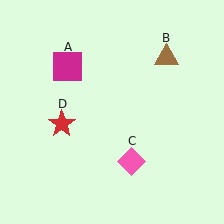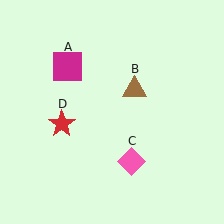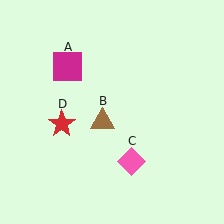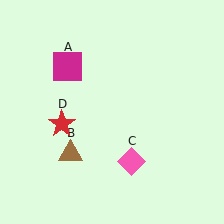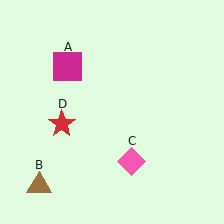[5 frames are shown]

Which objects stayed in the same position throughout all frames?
Magenta square (object A) and pink diamond (object C) and red star (object D) remained stationary.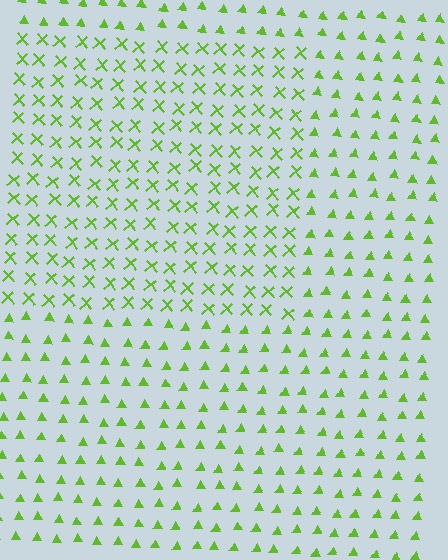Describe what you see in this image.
The image is filled with small lime elements arranged in a uniform grid. A rectangle-shaped region contains X marks, while the surrounding area contains triangles. The boundary is defined purely by the change in element shape.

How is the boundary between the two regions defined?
The boundary is defined by a change in element shape: X marks inside vs. triangles outside. All elements share the same color and spacing.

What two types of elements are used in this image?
The image uses X marks inside the rectangle region and triangles outside it.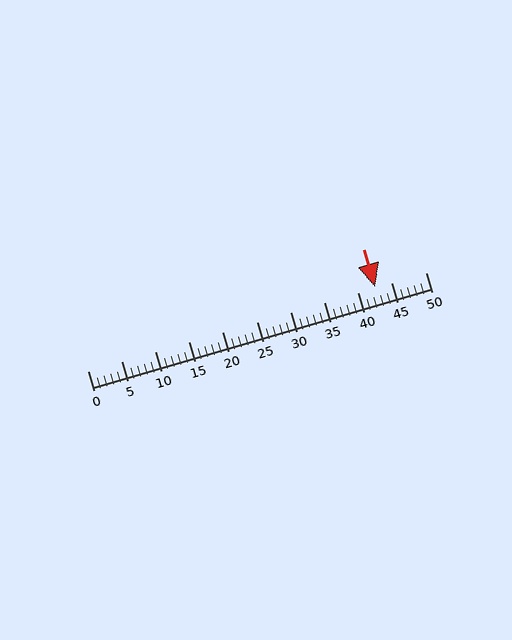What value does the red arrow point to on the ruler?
The red arrow points to approximately 43.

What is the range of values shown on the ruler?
The ruler shows values from 0 to 50.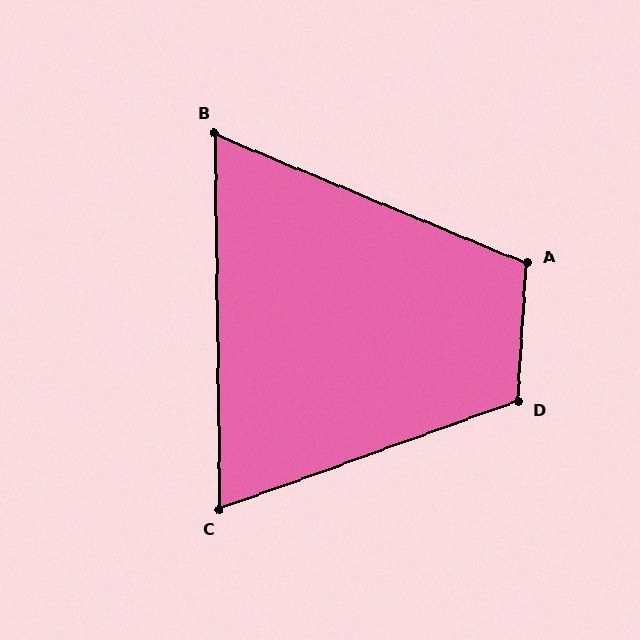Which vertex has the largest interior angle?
D, at approximately 113 degrees.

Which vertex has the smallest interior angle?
B, at approximately 67 degrees.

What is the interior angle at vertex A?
Approximately 109 degrees (obtuse).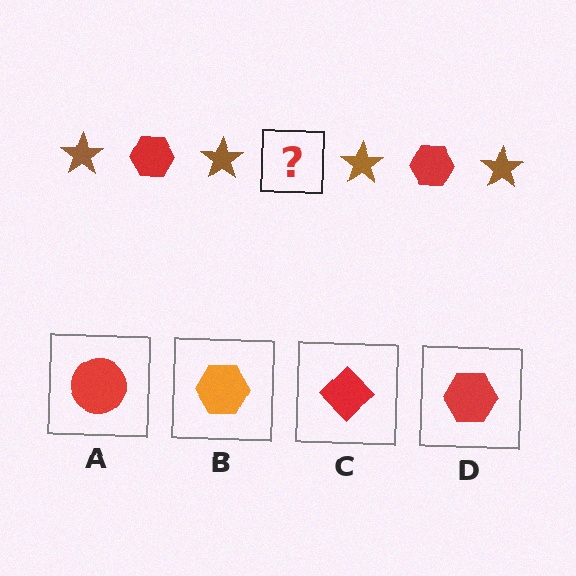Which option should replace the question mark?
Option D.